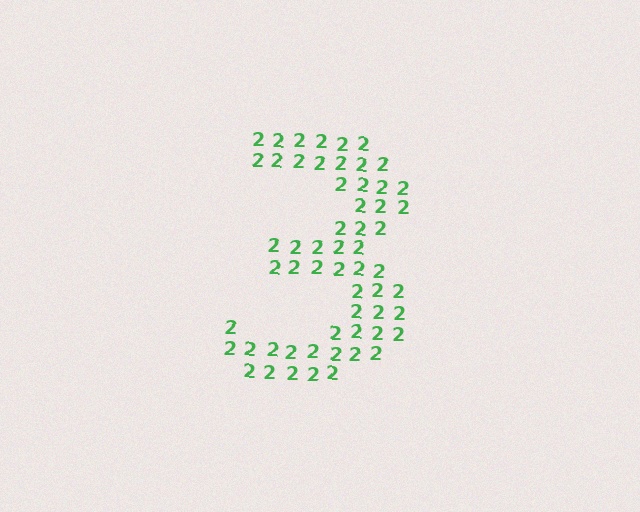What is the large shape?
The large shape is the digit 3.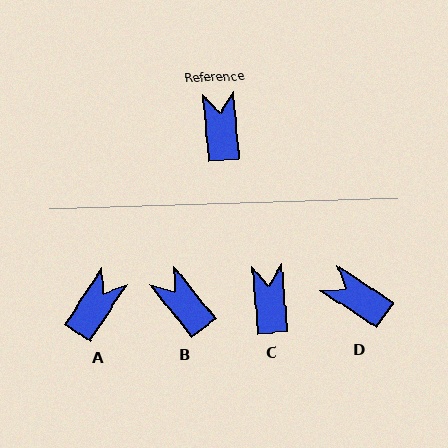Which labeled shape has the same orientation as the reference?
C.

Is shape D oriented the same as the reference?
No, it is off by about 52 degrees.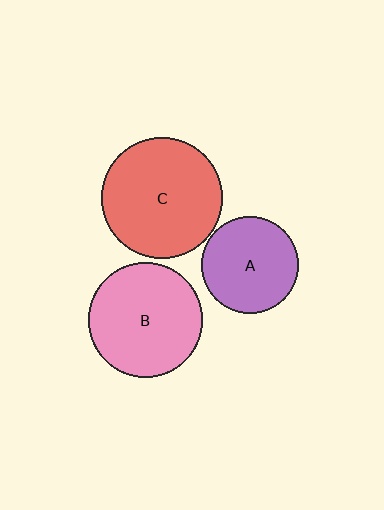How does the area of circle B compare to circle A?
Approximately 1.4 times.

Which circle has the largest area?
Circle C (red).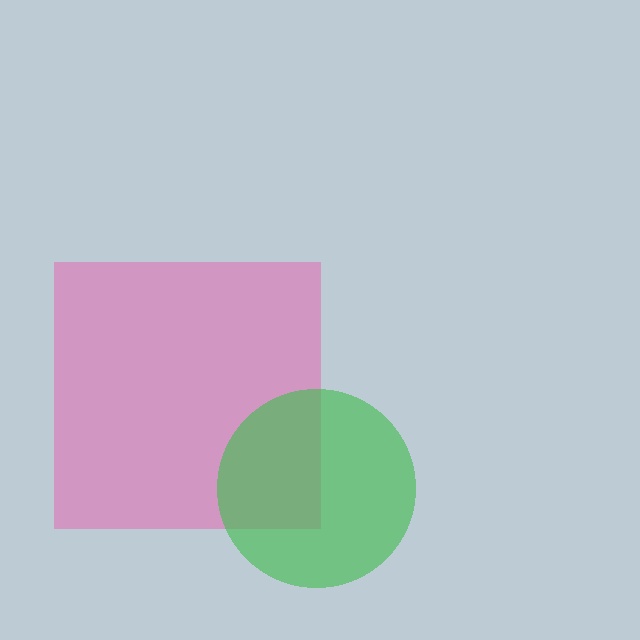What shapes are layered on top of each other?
The layered shapes are: a pink square, a green circle.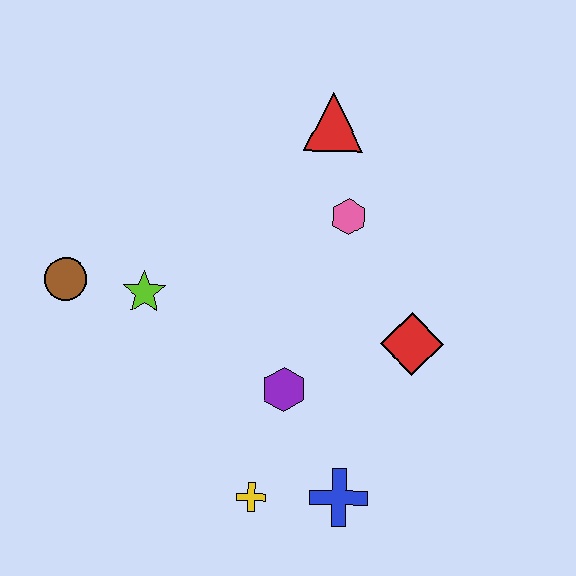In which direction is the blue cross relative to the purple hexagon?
The blue cross is below the purple hexagon.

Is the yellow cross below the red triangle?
Yes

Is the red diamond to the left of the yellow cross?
No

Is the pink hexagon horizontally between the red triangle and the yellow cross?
No